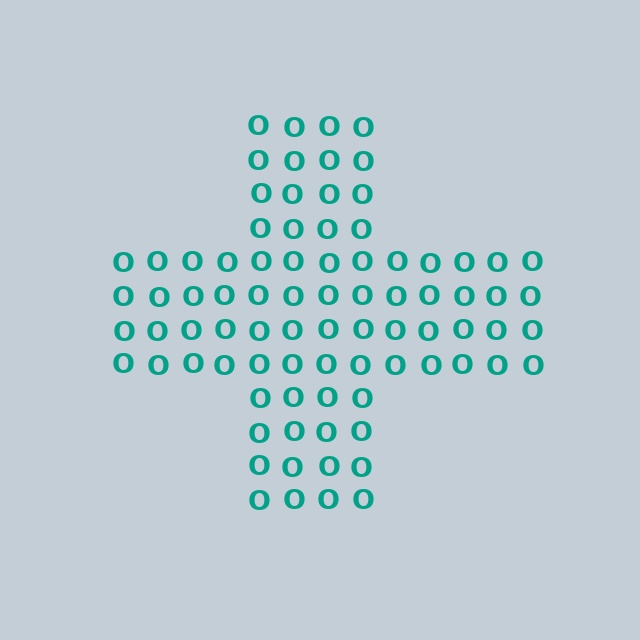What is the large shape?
The large shape is a cross.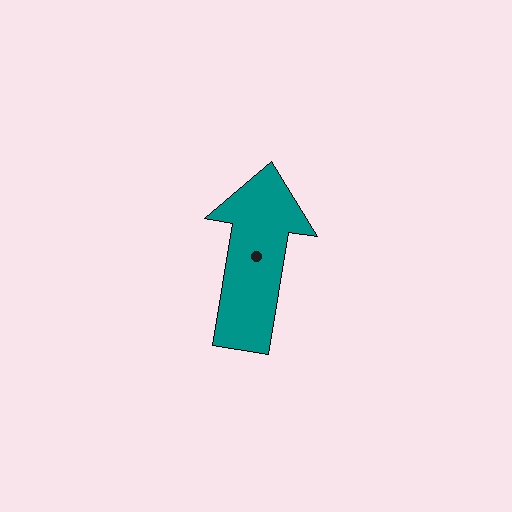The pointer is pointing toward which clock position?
Roughly 12 o'clock.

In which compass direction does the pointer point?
North.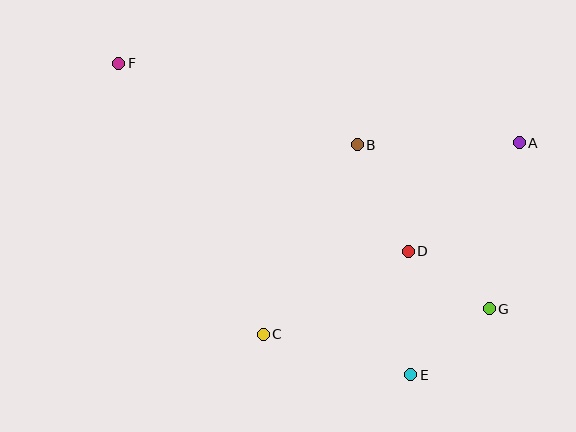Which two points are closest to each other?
Points D and G are closest to each other.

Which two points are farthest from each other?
Points F and G are farthest from each other.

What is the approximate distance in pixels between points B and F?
The distance between B and F is approximately 252 pixels.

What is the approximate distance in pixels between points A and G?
The distance between A and G is approximately 169 pixels.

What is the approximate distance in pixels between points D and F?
The distance between D and F is approximately 345 pixels.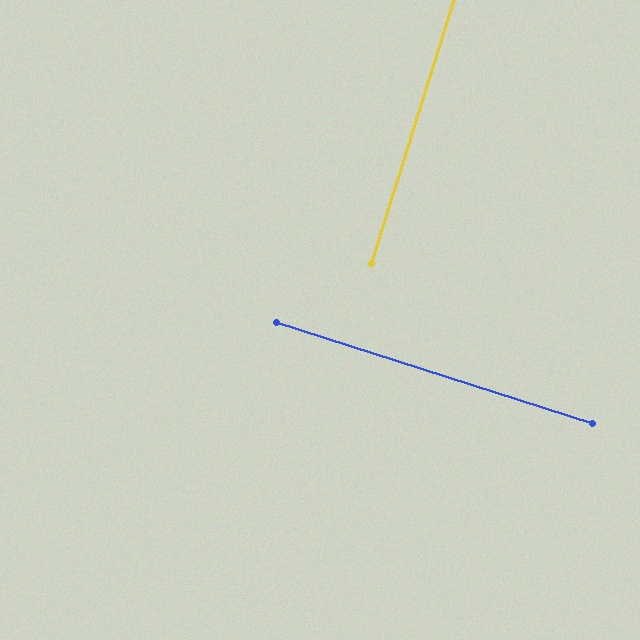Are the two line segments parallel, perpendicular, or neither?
Perpendicular — they meet at approximately 90°.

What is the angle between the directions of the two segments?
Approximately 90 degrees.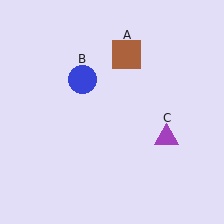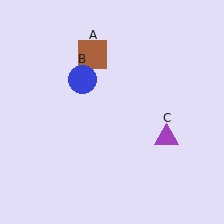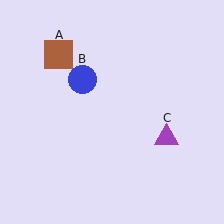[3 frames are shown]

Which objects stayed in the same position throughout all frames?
Blue circle (object B) and purple triangle (object C) remained stationary.